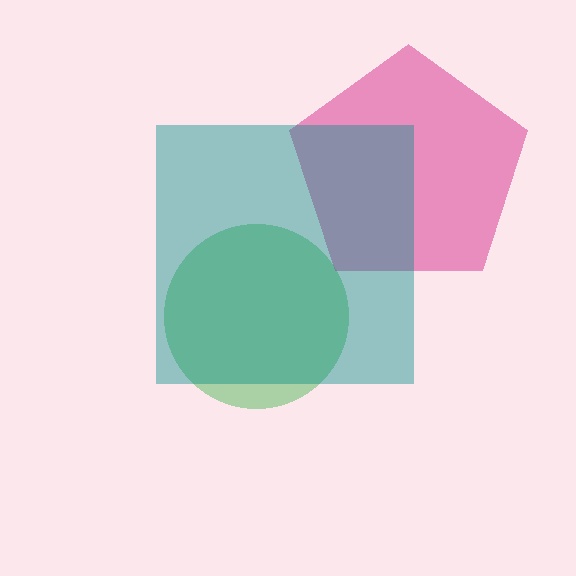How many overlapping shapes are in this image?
There are 3 overlapping shapes in the image.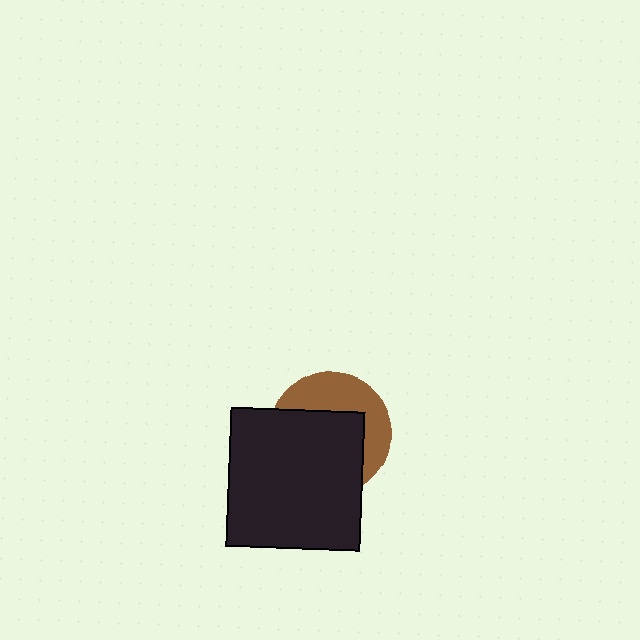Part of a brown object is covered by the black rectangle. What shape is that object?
It is a circle.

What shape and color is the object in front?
The object in front is a black rectangle.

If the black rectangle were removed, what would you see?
You would see the complete brown circle.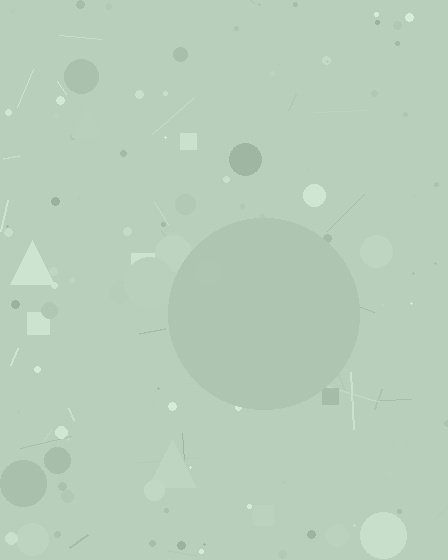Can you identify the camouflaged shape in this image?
The camouflaged shape is a circle.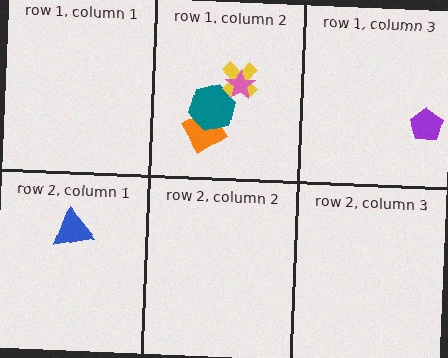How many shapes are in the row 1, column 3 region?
1.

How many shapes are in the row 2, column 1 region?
1.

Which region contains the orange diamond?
The row 1, column 2 region.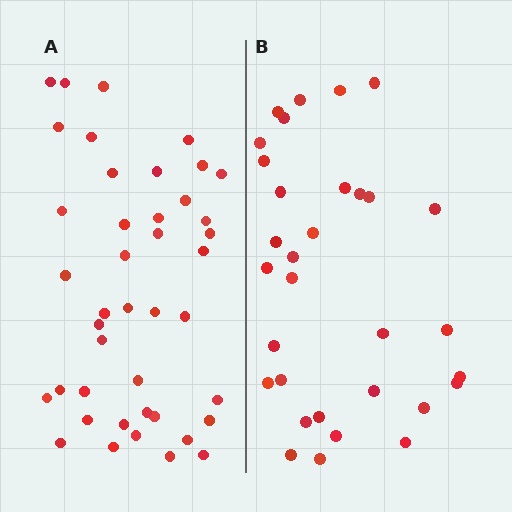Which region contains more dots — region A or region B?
Region A (the left region) has more dots.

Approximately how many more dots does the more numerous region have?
Region A has roughly 10 or so more dots than region B.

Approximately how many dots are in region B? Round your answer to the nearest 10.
About 30 dots. (The exact count is 32, which rounds to 30.)